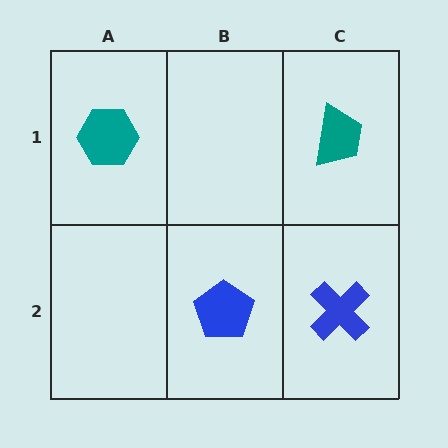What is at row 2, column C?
A blue cross.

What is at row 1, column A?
A teal hexagon.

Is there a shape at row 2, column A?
No, that cell is empty.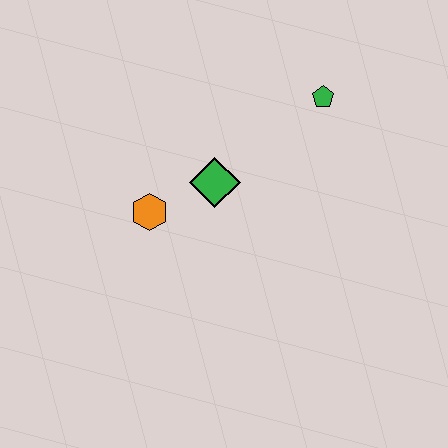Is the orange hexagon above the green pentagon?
No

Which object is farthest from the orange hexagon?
The green pentagon is farthest from the orange hexagon.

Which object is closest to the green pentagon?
The green diamond is closest to the green pentagon.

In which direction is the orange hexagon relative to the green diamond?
The orange hexagon is to the left of the green diamond.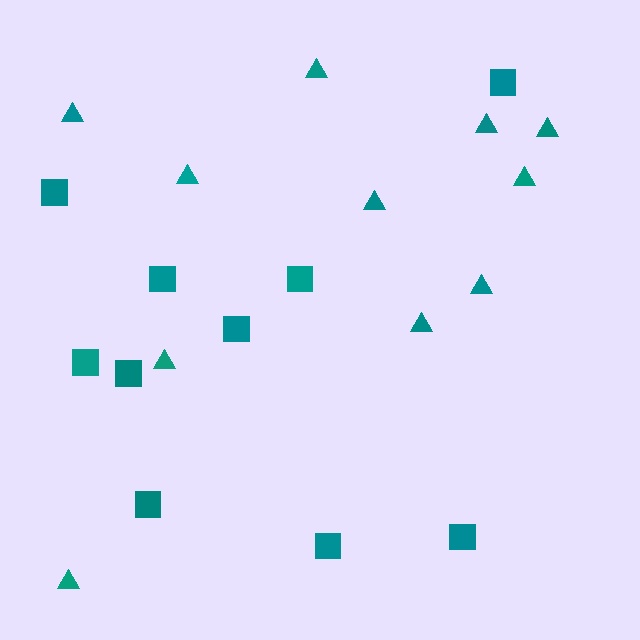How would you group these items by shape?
There are 2 groups: one group of triangles (11) and one group of squares (10).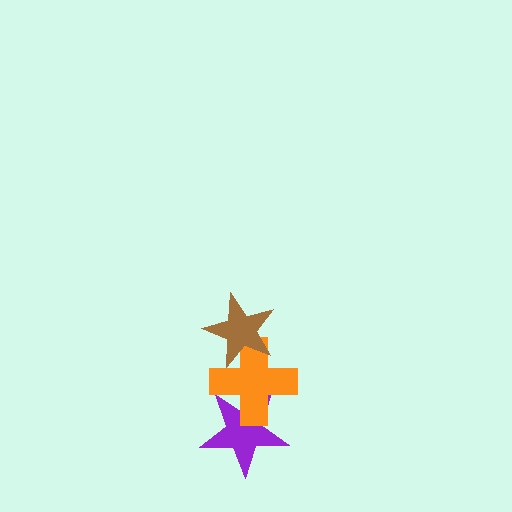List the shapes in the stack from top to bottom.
From top to bottom: the brown star, the orange cross, the purple star.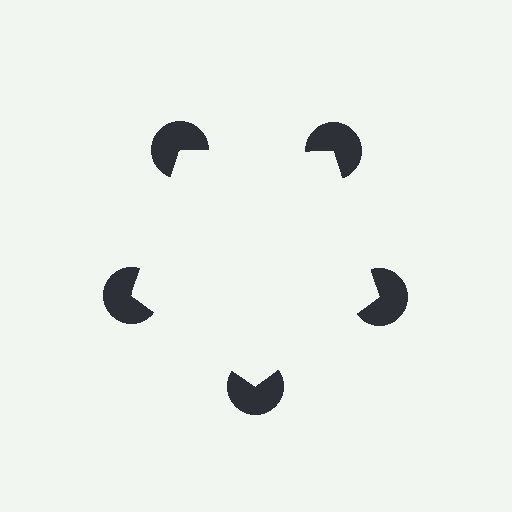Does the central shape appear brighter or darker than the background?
It typically appears slightly brighter than the background, even though no actual brightness change is drawn.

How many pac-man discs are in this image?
There are 5 — one at each vertex of the illusory pentagon.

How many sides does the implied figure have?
5 sides.